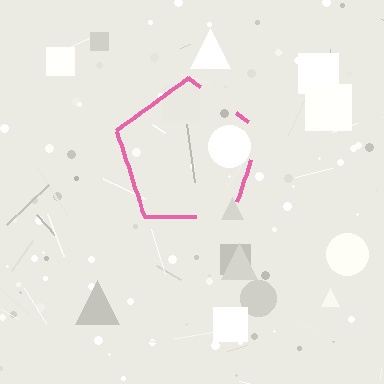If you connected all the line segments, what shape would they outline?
They would outline a pentagon.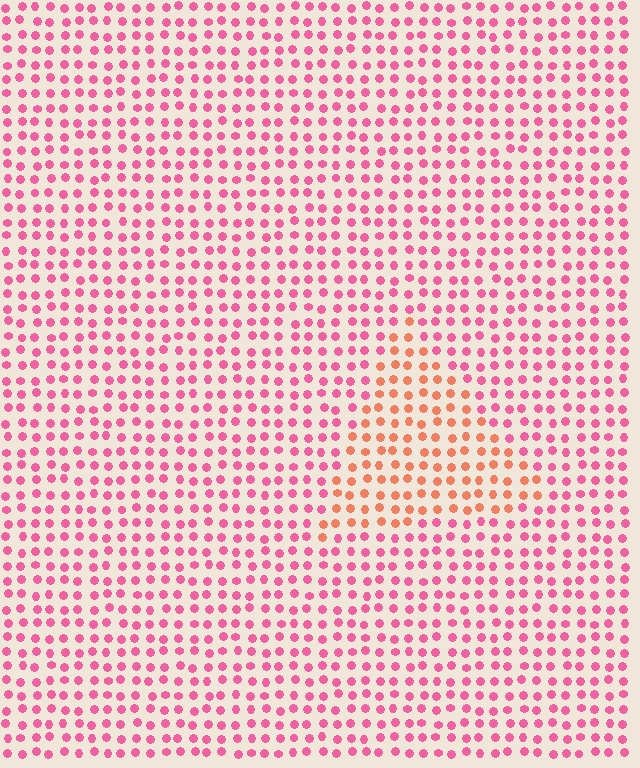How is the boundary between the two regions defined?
The boundary is defined purely by a slight shift in hue (about 40 degrees). Spacing, size, and orientation are identical on both sides.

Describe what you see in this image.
The image is filled with small pink elements in a uniform arrangement. A triangle-shaped region is visible where the elements are tinted to a slightly different hue, forming a subtle color boundary.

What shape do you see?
I see a triangle.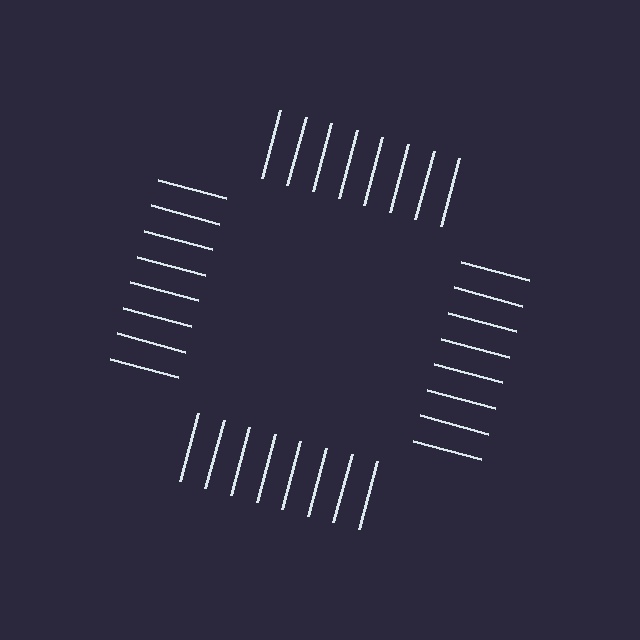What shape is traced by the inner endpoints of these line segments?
An illusory square — the line segments terminate on its edges but no continuous stroke is drawn.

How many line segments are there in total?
32 — 8 along each of the 4 edges.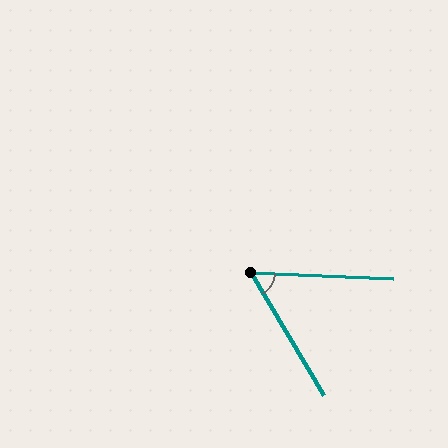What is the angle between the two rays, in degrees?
Approximately 57 degrees.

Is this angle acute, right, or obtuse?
It is acute.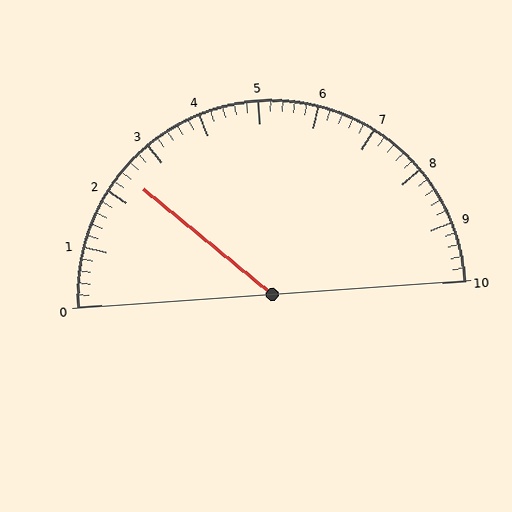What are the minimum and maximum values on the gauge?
The gauge ranges from 0 to 10.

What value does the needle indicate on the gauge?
The needle indicates approximately 2.4.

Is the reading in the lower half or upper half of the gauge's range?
The reading is in the lower half of the range (0 to 10).